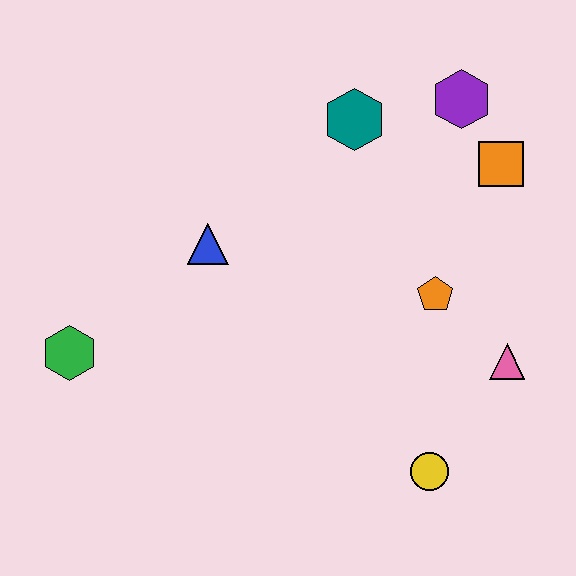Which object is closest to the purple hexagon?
The orange square is closest to the purple hexagon.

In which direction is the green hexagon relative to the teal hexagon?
The green hexagon is to the left of the teal hexagon.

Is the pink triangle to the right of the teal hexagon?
Yes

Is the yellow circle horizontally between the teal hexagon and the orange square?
Yes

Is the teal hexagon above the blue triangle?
Yes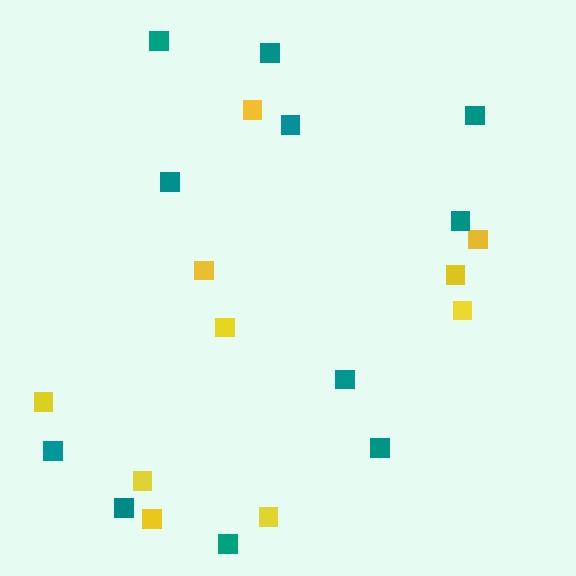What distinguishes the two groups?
There are 2 groups: one group of yellow squares (10) and one group of teal squares (11).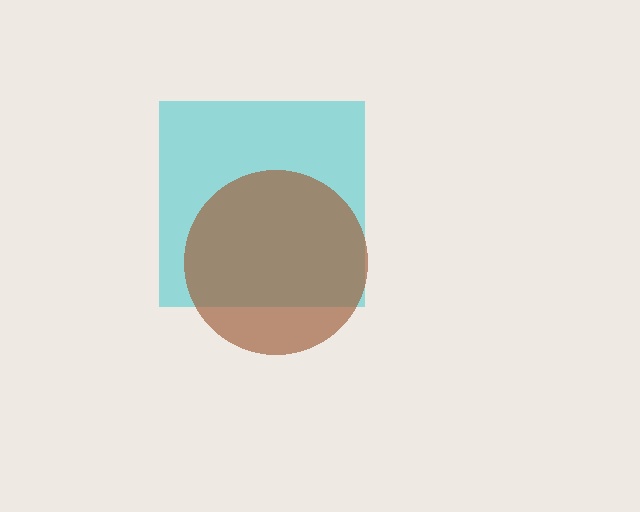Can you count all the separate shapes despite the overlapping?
Yes, there are 2 separate shapes.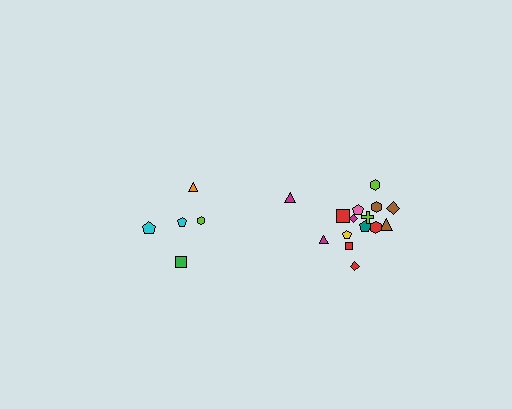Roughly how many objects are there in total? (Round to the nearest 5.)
Roughly 20 objects in total.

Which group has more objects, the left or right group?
The right group.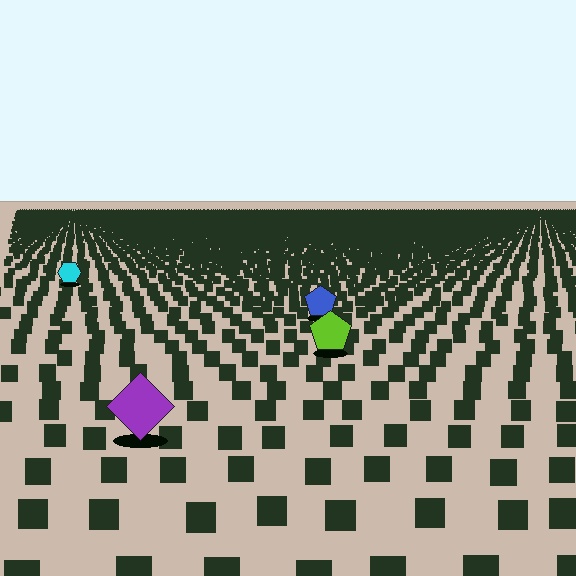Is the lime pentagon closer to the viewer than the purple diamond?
No. The purple diamond is closer — you can tell from the texture gradient: the ground texture is coarser near it.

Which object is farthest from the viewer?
The cyan hexagon is farthest from the viewer. It appears smaller and the ground texture around it is denser.